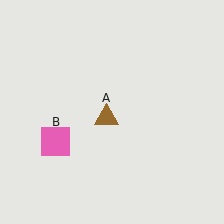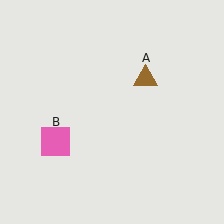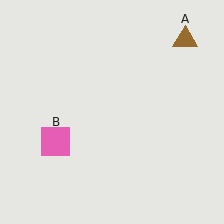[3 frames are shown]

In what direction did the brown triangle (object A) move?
The brown triangle (object A) moved up and to the right.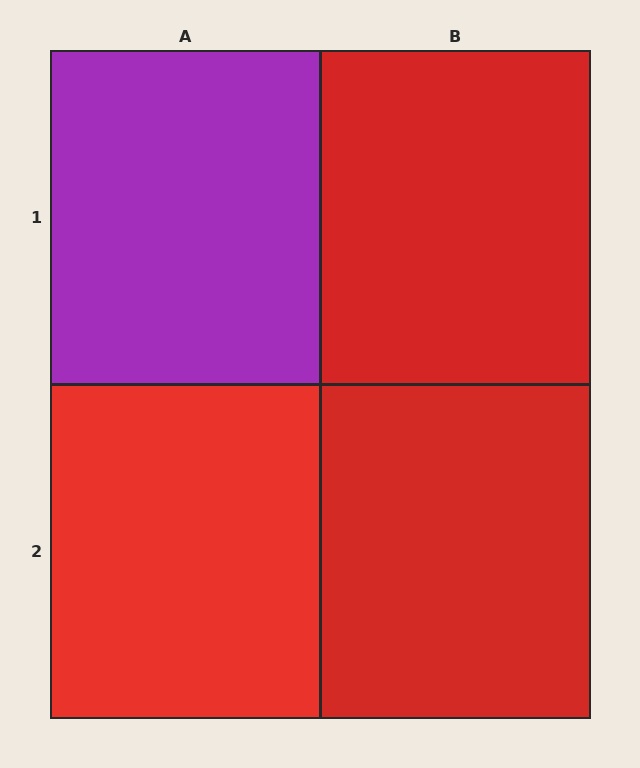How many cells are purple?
1 cell is purple.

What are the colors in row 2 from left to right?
Red, red.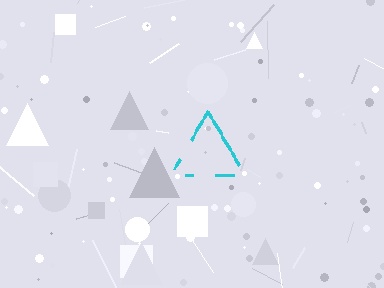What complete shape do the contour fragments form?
The contour fragments form a triangle.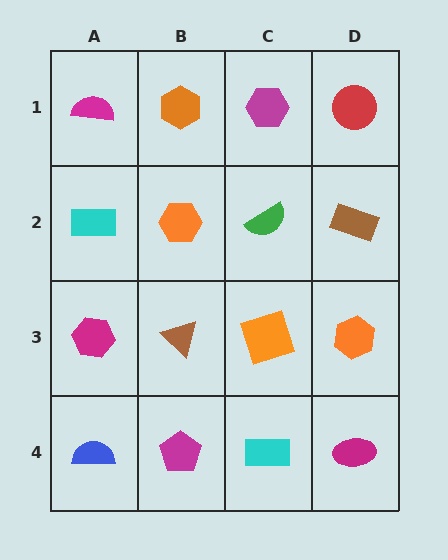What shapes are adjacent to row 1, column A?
A cyan rectangle (row 2, column A), an orange hexagon (row 1, column B).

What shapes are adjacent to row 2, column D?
A red circle (row 1, column D), an orange hexagon (row 3, column D), a green semicircle (row 2, column C).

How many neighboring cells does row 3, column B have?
4.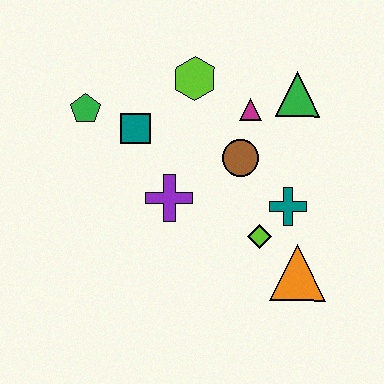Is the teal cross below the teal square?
Yes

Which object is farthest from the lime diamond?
The green pentagon is farthest from the lime diamond.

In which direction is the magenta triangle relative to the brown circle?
The magenta triangle is above the brown circle.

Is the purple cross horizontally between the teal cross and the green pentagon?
Yes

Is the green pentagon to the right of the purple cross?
No